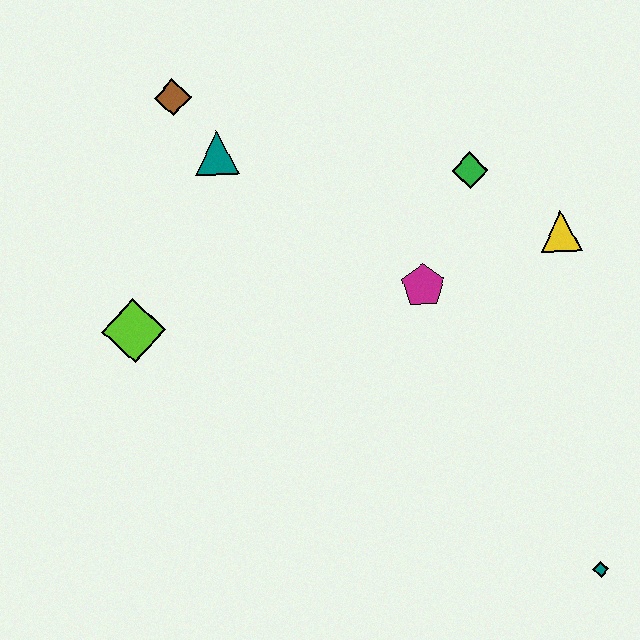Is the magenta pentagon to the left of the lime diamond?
No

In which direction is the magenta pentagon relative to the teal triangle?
The magenta pentagon is to the right of the teal triangle.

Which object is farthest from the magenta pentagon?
The teal diamond is farthest from the magenta pentagon.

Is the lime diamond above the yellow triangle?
No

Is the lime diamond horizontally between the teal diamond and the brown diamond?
No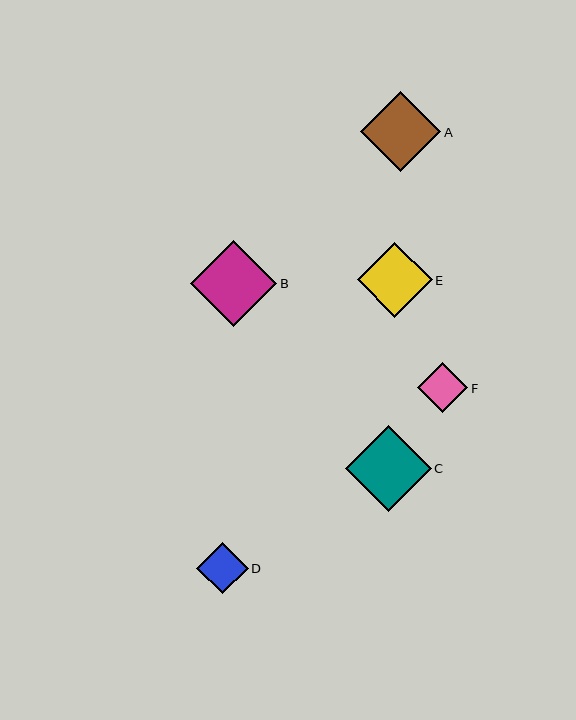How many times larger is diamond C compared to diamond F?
Diamond C is approximately 1.7 times the size of diamond F.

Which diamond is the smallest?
Diamond F is the smallest with a size of approximately 51 pixels.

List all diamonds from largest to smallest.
From largest to smallest: B, C, A, E, D, F.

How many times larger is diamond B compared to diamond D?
Diamond B is approximately 1.7 times the size of diamond D.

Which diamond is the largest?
Diamond B is the largest with a size of approximately 86 pixels.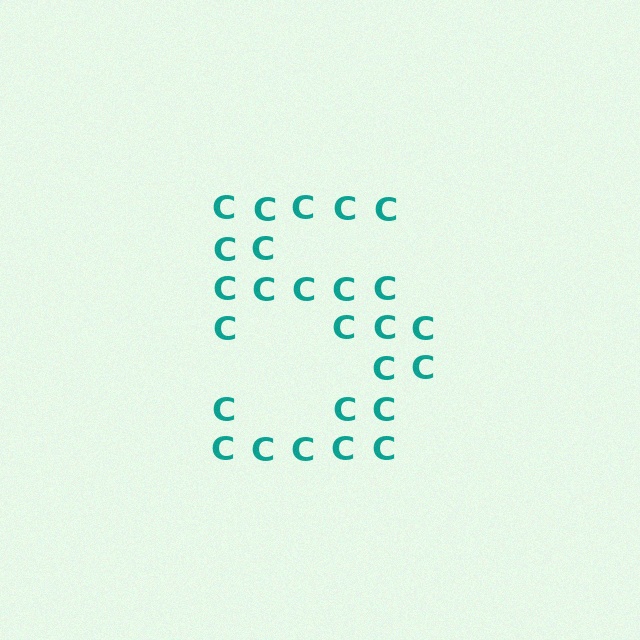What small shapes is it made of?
It is made of small letter C's.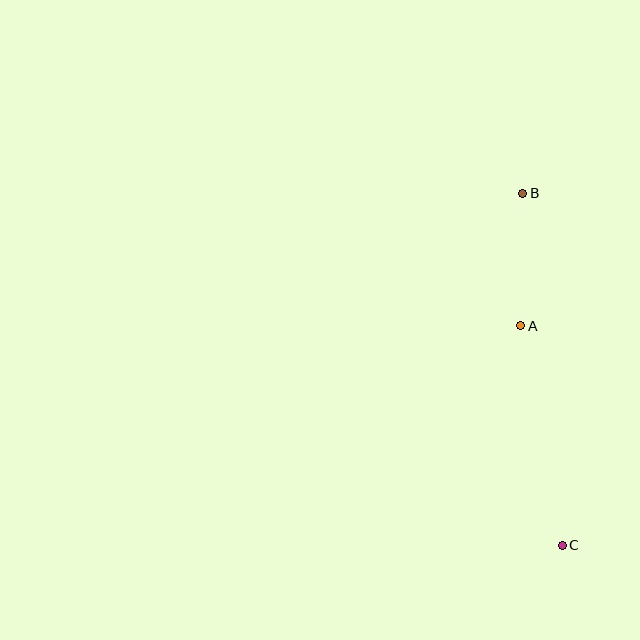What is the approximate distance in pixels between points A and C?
The distance between A and C is approximately 224 pixels.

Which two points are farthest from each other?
Points B and C are farthest from each other.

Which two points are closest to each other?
Points A and B are closest to each other.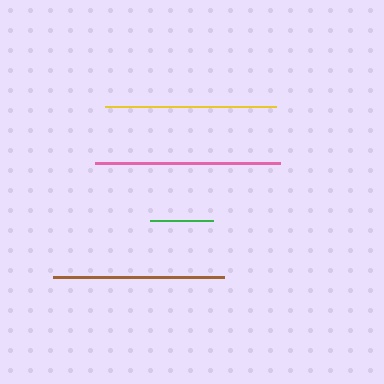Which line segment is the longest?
The pink line is the longest at approximately 185 pixels.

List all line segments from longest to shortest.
From longest to shortest: pink, yellow, brown, green.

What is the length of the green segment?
The green segment is approximately 63 pixels long.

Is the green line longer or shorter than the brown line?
The brown line is longer than the green line.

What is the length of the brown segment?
The brown segment is approximately 171 pixels long.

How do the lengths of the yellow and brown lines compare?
The yellow and brown lines are approximately the same length.